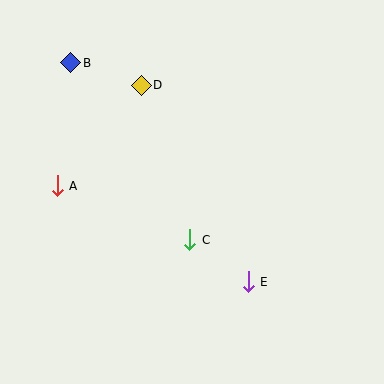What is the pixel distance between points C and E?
The distance between C and E is 72 pixels.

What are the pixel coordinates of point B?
Point B is at (71, 63).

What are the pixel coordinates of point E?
Point E is at (248, 282).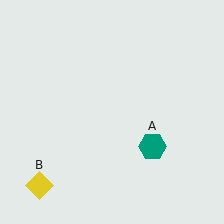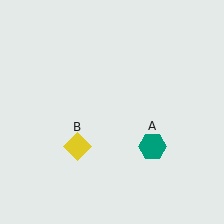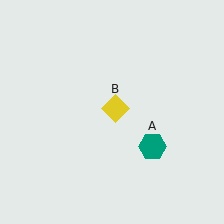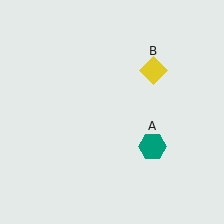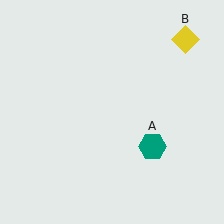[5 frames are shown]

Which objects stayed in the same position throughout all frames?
Teal hexagon (object A) remained stationary.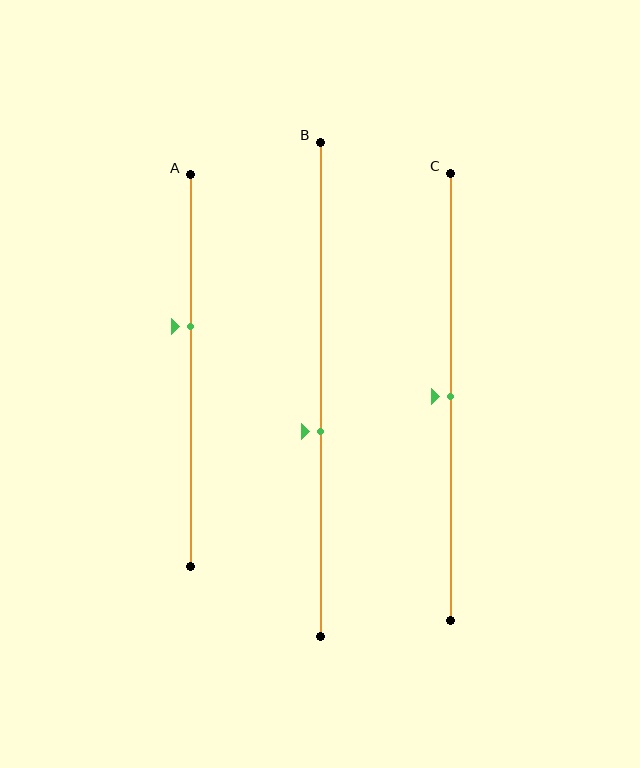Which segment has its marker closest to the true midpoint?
Segment C has its marker closest to the true midpoint.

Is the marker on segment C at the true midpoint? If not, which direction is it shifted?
Yes, the marker on segment C is at the true midpoint.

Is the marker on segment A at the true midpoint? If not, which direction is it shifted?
No, the marker on segment A is shifted upward by about 11% of the segment length.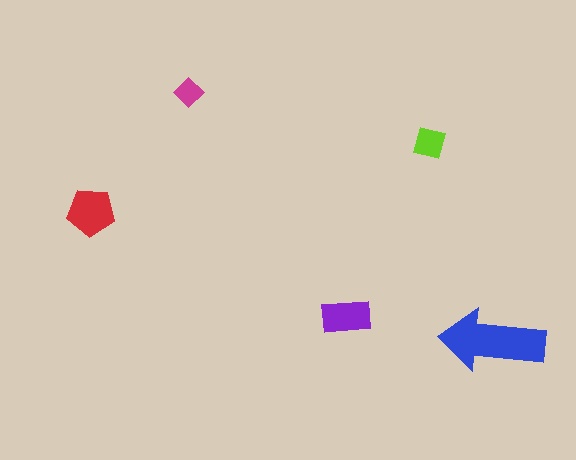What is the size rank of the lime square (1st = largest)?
4th.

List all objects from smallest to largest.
The magenta diamond, the lime square, the purple rectangle, the red pentagon, the blue arrow.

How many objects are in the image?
There are 5 objects in the image.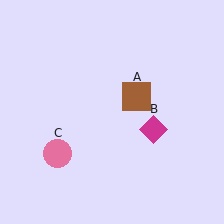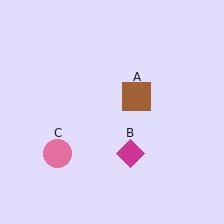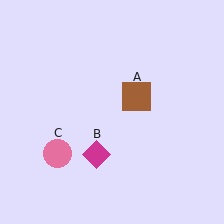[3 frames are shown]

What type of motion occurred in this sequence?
The magenta diamond (object B) rotated clockwise around the center of the scene.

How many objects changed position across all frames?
1 object changed position: magenta diamond (object B).